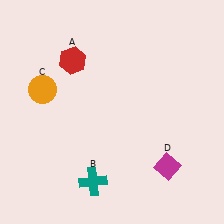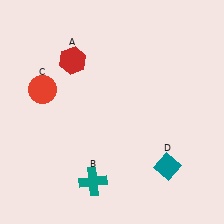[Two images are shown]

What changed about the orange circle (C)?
In Image 1, C is orange. In Image 2, it changed to red.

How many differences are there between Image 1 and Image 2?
There are 2 differences between the two images.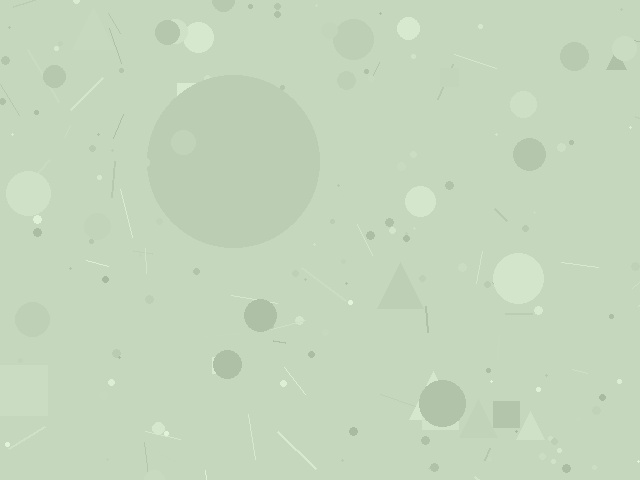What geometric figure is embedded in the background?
A circle is embedded in the background.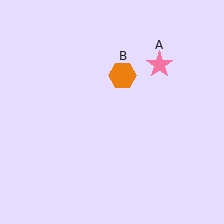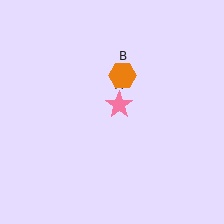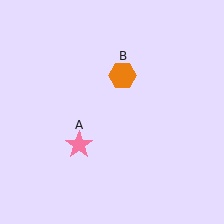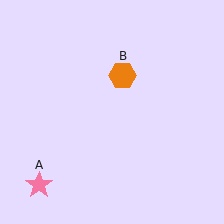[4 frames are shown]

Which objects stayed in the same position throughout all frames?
Orange hexagon (object B) remained stationary.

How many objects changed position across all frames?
1 object changed position: pink star (object A).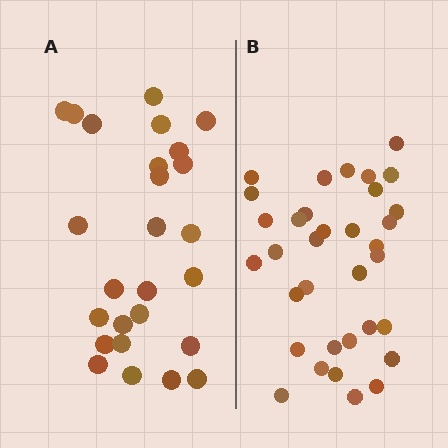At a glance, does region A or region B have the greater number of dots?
Region B (the right region) has more dots.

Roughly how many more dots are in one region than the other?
Region B has roughly 8 or so more dots than region A.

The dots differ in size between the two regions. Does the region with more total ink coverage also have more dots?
No. Region A has more total ink coverage because its dots are larger, but region B actually contains more individual dots. Total area can be misleading — the number of items is what matters here.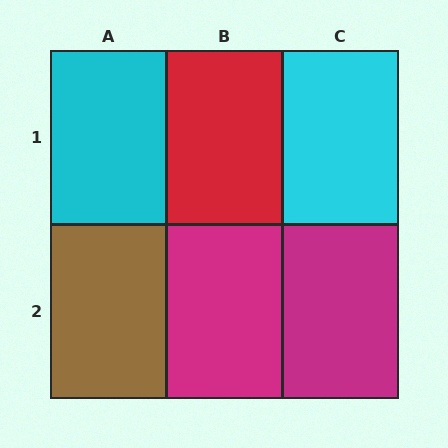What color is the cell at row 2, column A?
Brown.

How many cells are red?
1 cell is red.